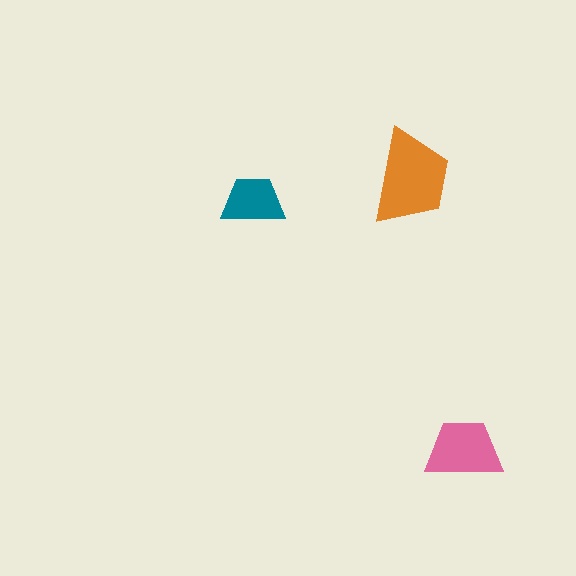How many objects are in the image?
There are 3 objects in the image.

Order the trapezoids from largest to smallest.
the orange one, the pink one, the teal one.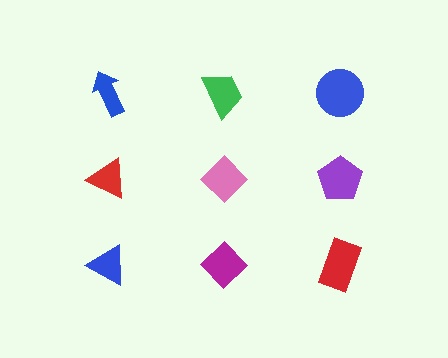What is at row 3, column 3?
A red rectangle.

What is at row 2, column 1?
A red triangle.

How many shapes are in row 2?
3 shapes.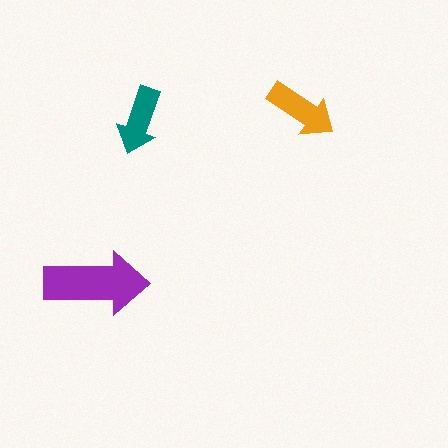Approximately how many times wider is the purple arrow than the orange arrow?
About 1.5 times wider.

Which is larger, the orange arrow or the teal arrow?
The orange one.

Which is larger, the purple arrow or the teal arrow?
The purple one.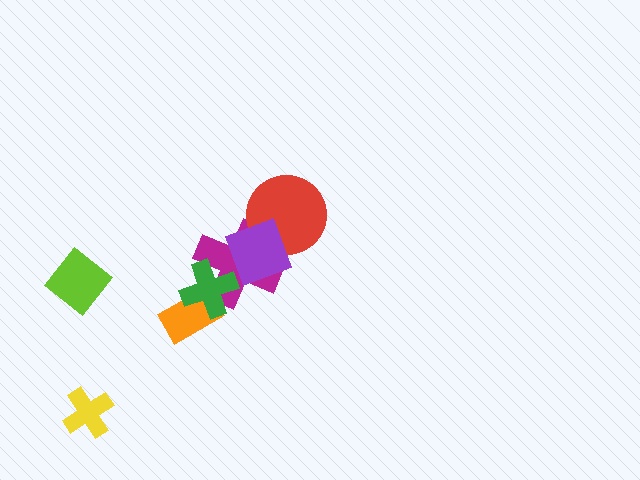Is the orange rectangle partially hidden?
Yes, it is partially covered by another shape.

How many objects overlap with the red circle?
2 objects overlap with the red circle.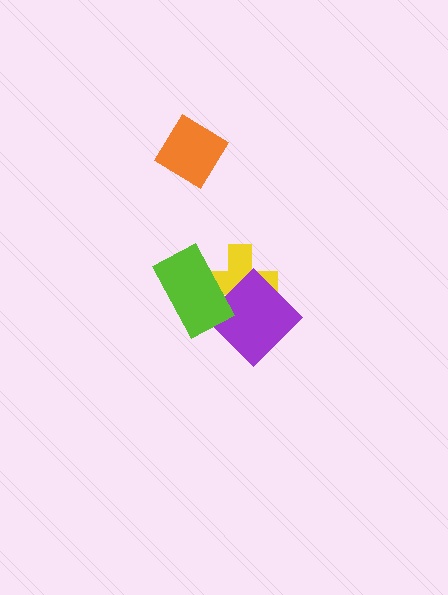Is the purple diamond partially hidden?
Yes, it is partially covered by another shape.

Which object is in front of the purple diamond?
The lime rectangle is in front of the purple diamond.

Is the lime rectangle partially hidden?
No, no other shape covers it.